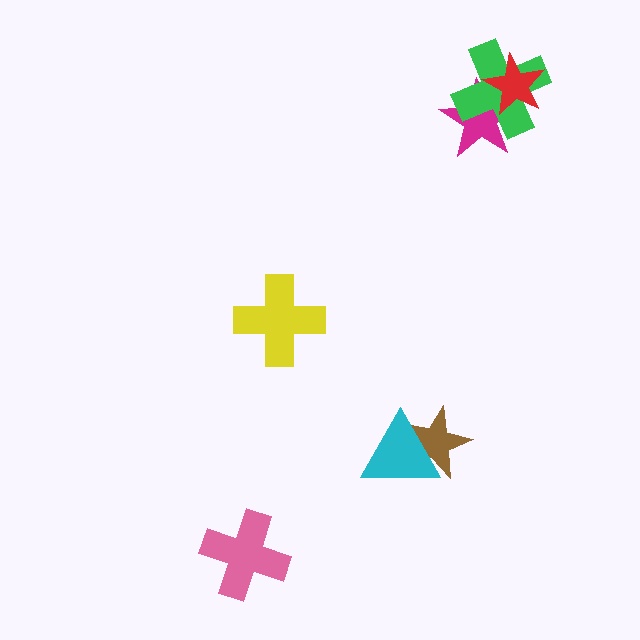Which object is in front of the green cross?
The red star is in front of the green cross.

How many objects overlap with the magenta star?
2 objects overlap with the magenta star.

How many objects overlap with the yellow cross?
0 objects overlap with the yellow cross.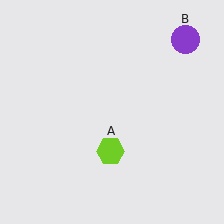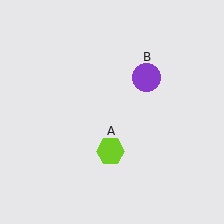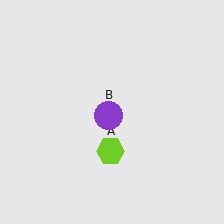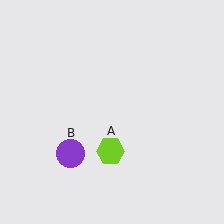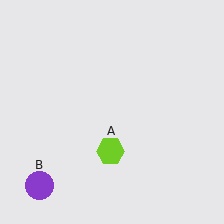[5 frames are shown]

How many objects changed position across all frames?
1 object changed position: purple circle (object B).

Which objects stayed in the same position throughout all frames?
Lime hexagon (object A) remained stationary.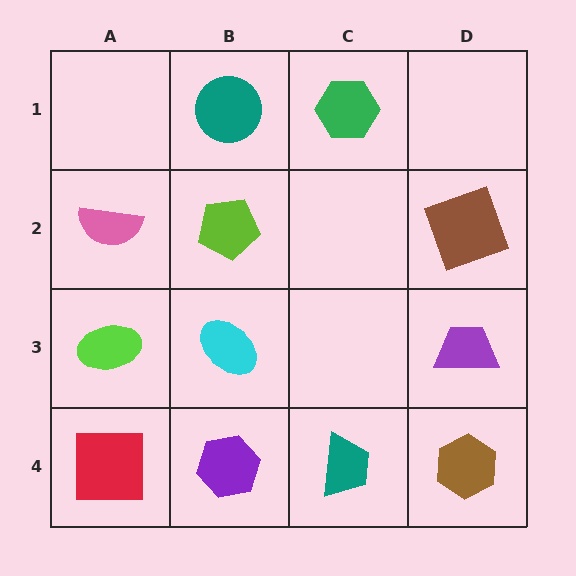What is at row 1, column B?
A teal circle.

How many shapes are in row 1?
2 shapes.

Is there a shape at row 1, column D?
No, that cell is empty.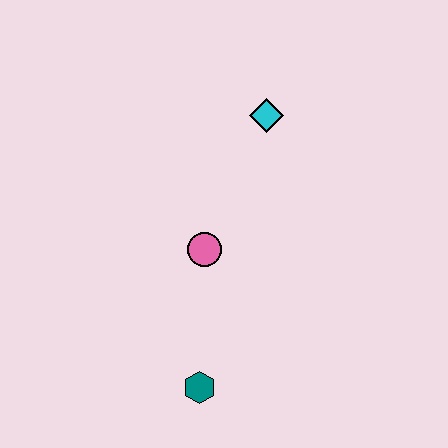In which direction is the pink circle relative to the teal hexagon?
The pink circle is above the teal hexagon.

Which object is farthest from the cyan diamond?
The teal hexagon is farthest from the cyan diamond.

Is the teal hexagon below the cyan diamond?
Yes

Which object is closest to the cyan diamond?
The pink circle is closest to the cyan diamond.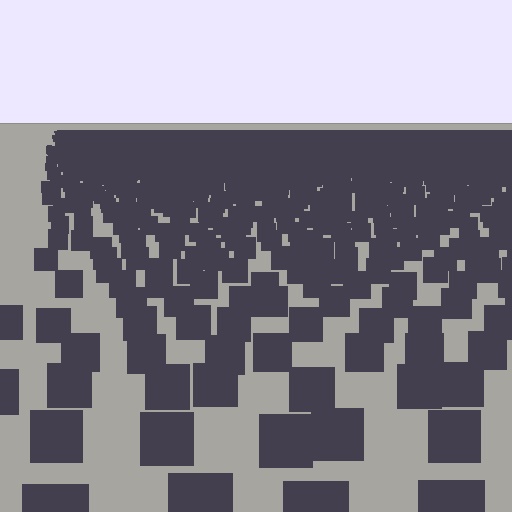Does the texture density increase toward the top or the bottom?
Density increases toward the top.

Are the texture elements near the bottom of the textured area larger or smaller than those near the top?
Larger. Near the bottom, elements are closer to the viewer and appear at a bigger on-screen size.